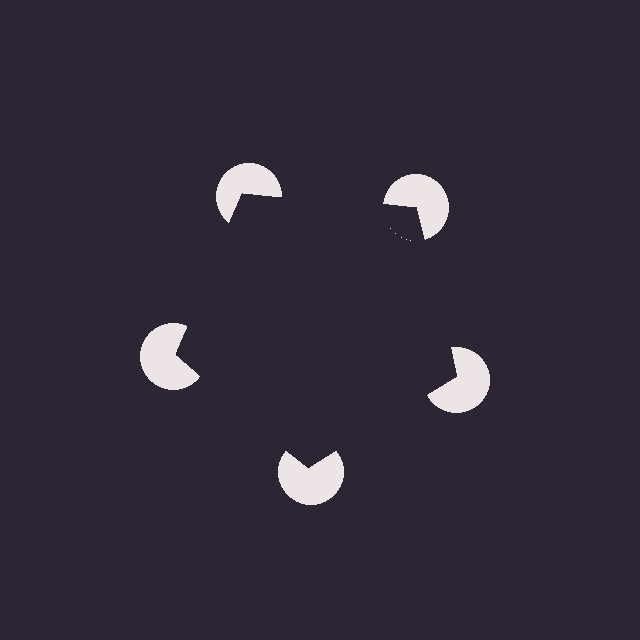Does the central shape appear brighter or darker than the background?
It typically appears slightly darker than the background, even though no actual brightness change is drawn.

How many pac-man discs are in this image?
There are 5 — one at each vertex of the illusory pentagon.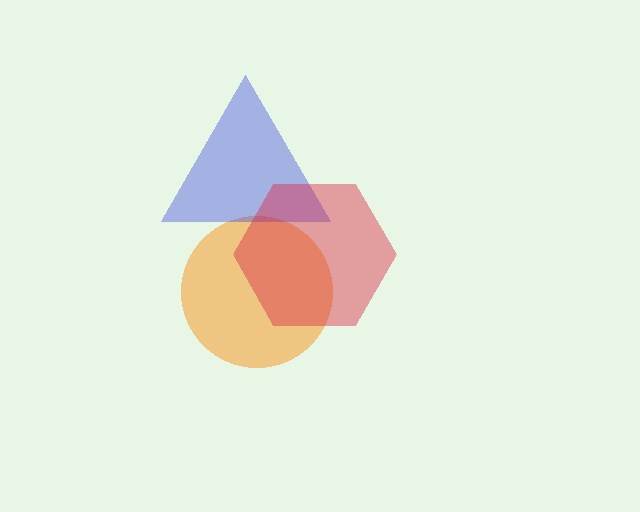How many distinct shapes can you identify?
There are 3 distinct shapes: an orange circle, a blue triangle, a red hexagon.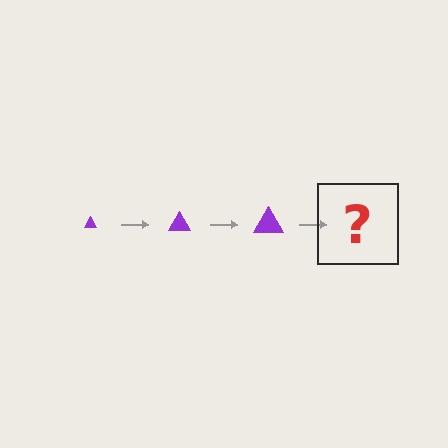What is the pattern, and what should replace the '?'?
The pattern is that the triangle gets progressively larger each step. The '?' should be a purple triangle, larger than the previous one.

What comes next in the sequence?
The next element should be a purple triangle, larger than the previous one.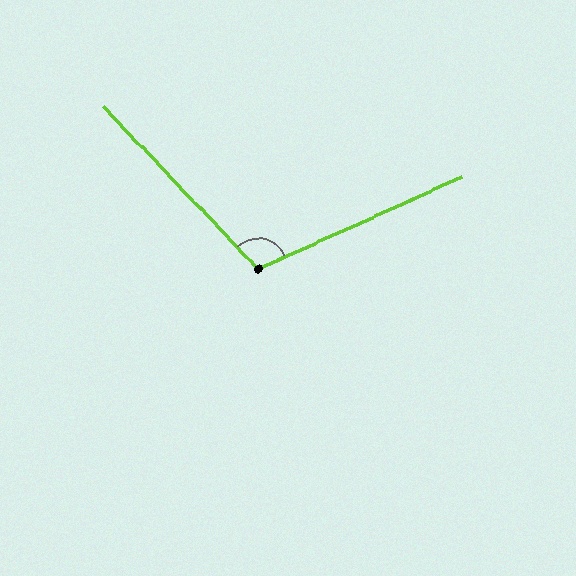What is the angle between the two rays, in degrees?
Approximately 109 degrees.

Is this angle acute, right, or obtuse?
It is obtuse.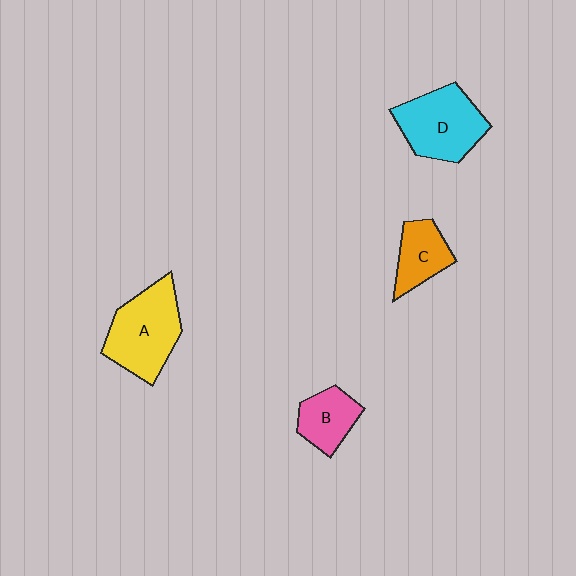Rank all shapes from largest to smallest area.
From largest to smallest: A (yellow), D (cyan), C (orange), B (pink).